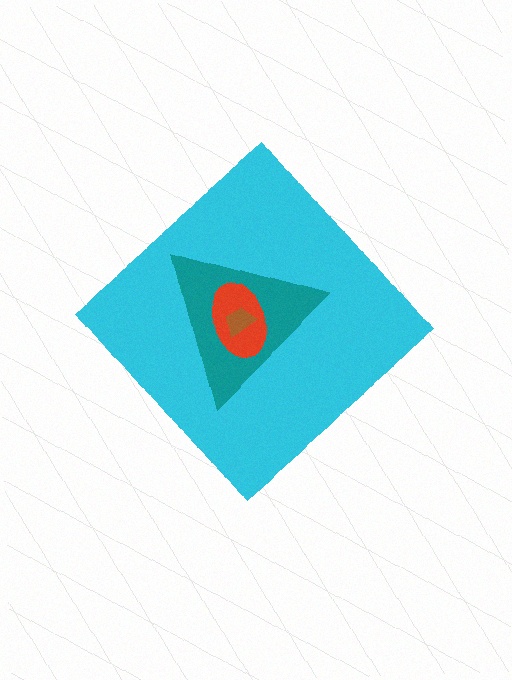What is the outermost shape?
The cyan diamond.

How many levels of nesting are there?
4.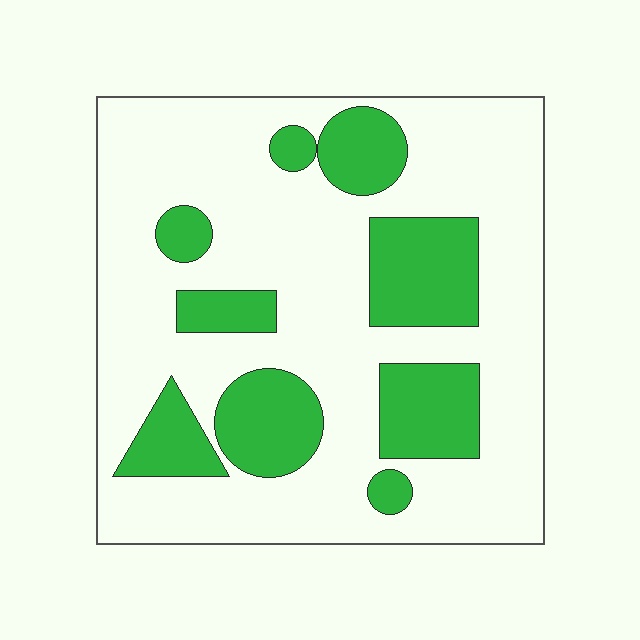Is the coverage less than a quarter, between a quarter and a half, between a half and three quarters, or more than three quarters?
Between a quarter and a half.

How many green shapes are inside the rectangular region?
9.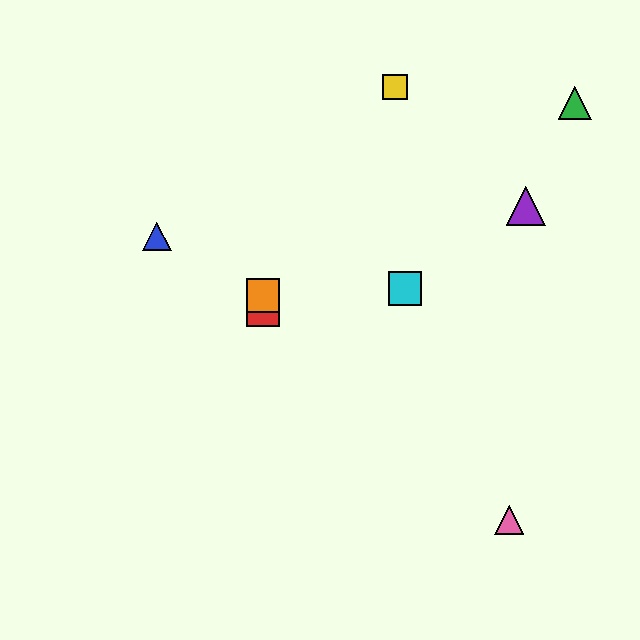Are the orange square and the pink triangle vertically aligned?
No, the orange square is at x≈263 and the pink triangle is at x≈509.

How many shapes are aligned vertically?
2 shapes (the red square, the orange square) are aligned vertically.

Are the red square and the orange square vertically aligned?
Yes, both are at x≈263.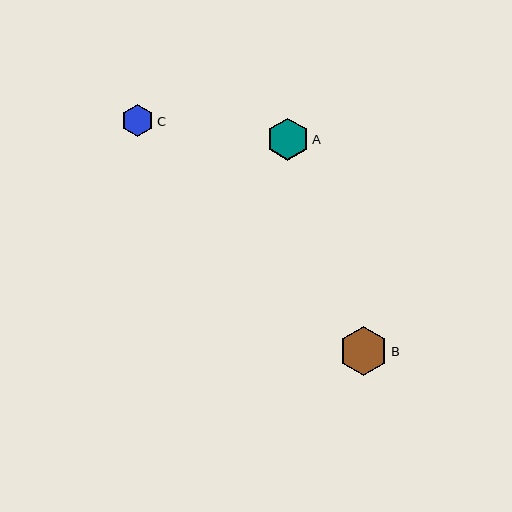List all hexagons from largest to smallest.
From largest to smallest: B, A, C.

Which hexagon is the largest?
Hexagon B is the largest with a size of approximately 49 pixels.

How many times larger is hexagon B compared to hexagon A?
Hexagon B is approximately 1.2 times the size of hexagon A.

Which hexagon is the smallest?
Hexagon C is the smallest with a size of approximately 32 pixels.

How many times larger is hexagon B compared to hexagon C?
Hexagon B is approximately 1.5 times the size of hexagon C.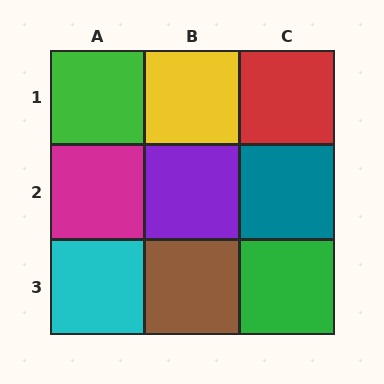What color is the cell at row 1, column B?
Yellow.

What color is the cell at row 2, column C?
Teal.